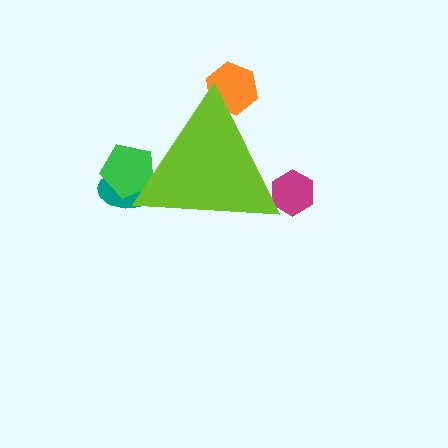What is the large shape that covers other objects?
A lime triangle.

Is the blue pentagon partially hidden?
Yes, the blue pentagon is partially hidden behind the lime triangle.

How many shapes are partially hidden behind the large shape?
5 shapes are partially hidden.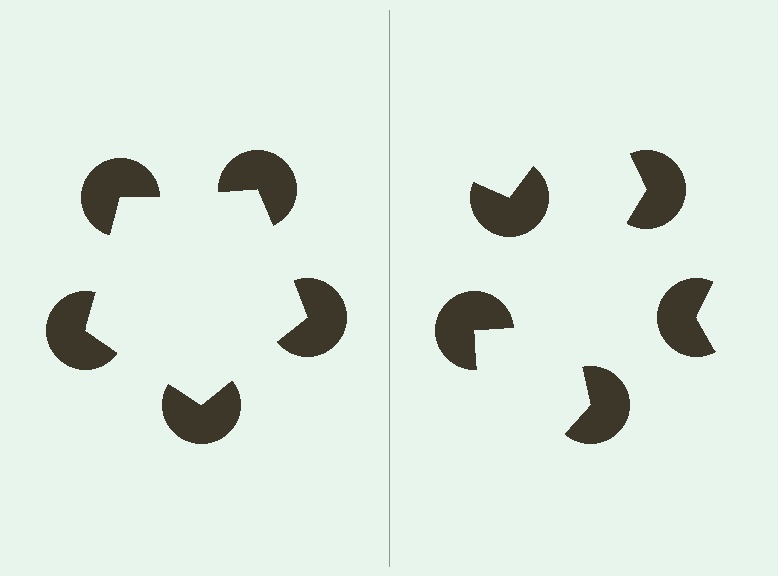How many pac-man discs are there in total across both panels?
10 — 5 on each side.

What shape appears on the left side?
An illusory pentagon.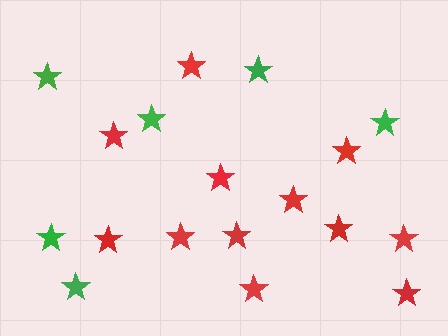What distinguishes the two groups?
There are 2 groups: one group of green stars (6) and one group of red stars (12).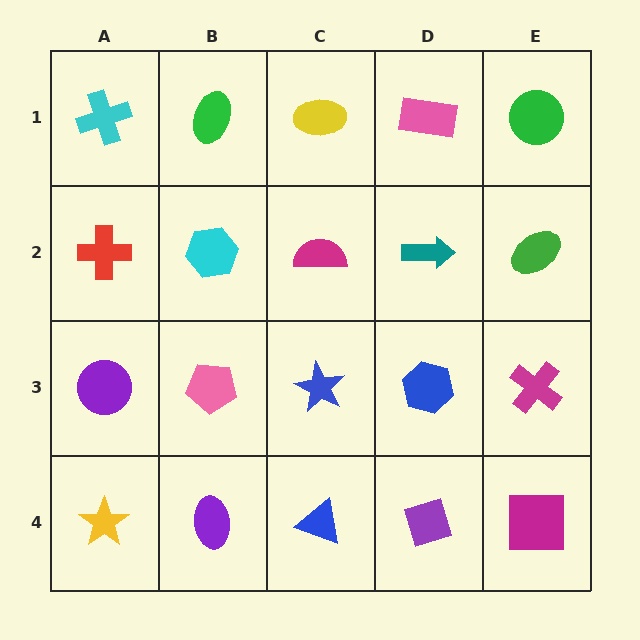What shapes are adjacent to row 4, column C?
A blue star (row 3, column C), a purple ellipse (row 4, column B), a purple diamond (row 4, column D).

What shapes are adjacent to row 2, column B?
A green ellipse (row 1, column B), a pink pentagon (row 3, column B), a red cross (row 2, column A), a magenta semicircle (row 2, column C).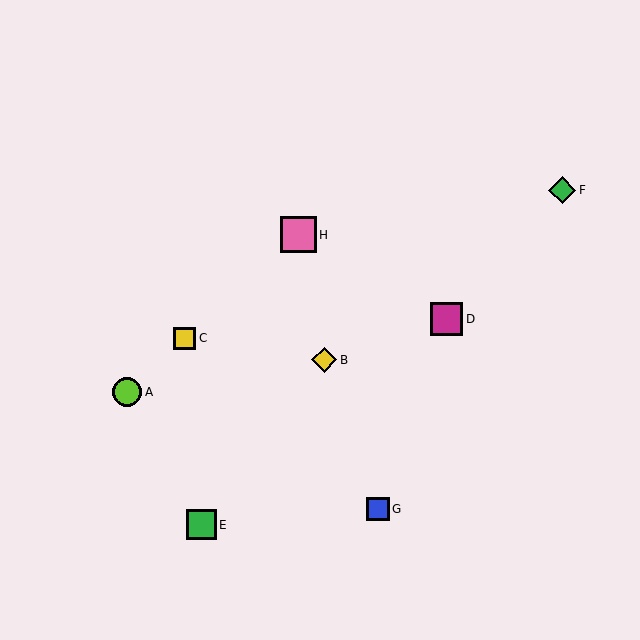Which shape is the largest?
The pink square (labeled H) is the largest.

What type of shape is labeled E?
Shape E is a green square.